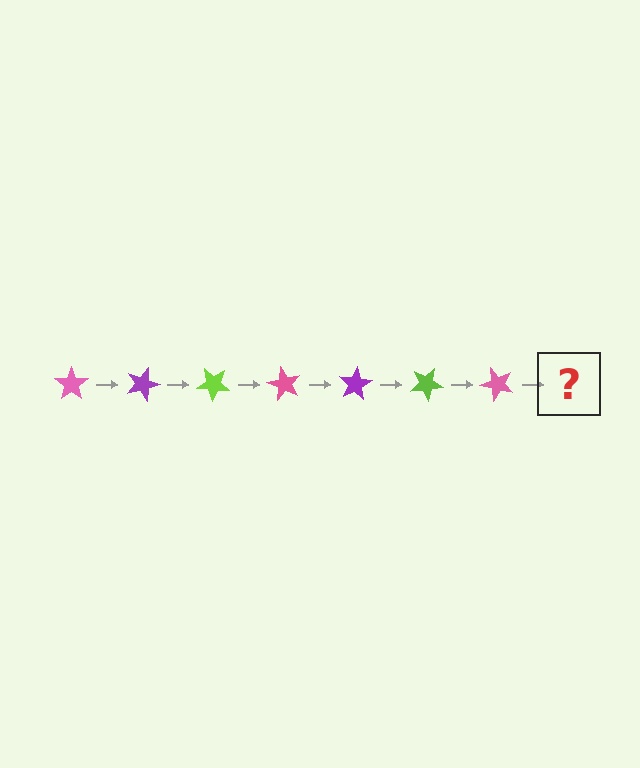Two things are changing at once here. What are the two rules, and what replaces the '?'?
The two rules are that it rotates 20 degrees each step and the color cycles through pink, purple, and lime. The '?' should be a purple star, rotated 140 degrees from the start.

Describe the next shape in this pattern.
It should be a purple star, rotated 140 degrees from the start.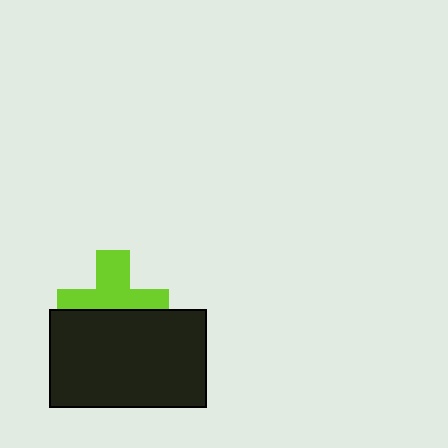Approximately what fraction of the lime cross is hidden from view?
Roughly 45% of the lime cross is hidden behind the black rectangle.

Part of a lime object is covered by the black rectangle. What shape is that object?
It is a cross.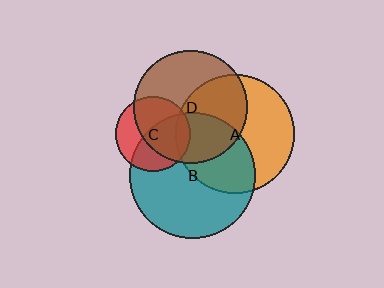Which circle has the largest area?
Circle B (teal).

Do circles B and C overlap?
Yes.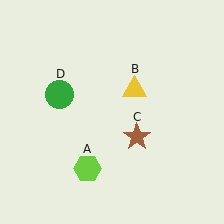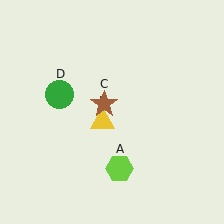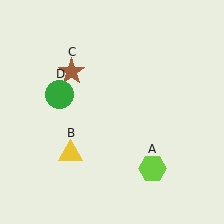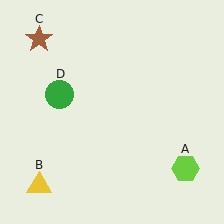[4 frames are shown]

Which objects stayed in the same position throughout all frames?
Green circle (object D) remained stationary.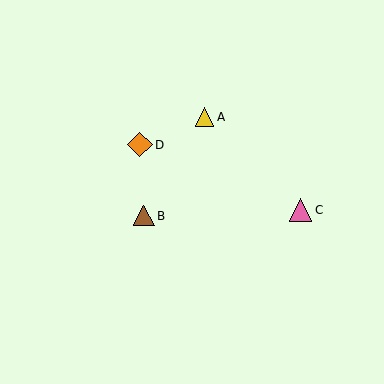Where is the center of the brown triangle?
The center of the brown triangle is at (144, 216).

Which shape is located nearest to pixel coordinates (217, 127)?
The yellow triangle (labeled A) at (205, 117) is nearest to that location.